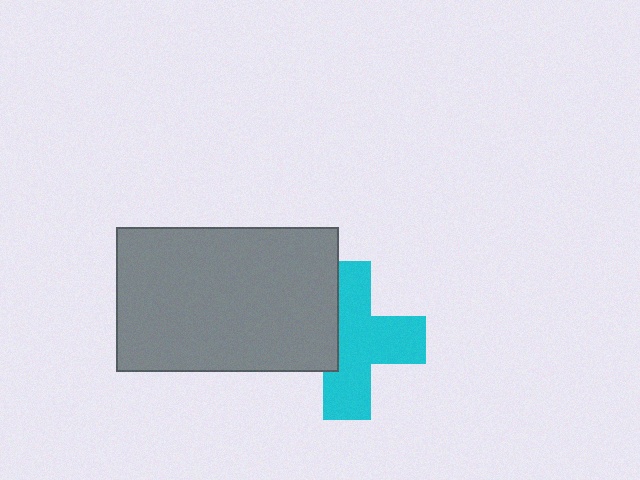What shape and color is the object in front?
The object in front is a gray rectangle.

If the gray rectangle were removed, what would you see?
You would see the complete cyan cross.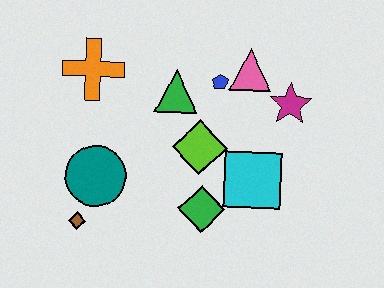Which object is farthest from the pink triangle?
The brown diamond is farthest from the pink triangle.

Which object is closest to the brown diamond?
The teal circle is closest to the brown diamond.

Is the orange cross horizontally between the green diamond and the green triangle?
No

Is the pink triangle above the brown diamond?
Yes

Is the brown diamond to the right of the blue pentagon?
No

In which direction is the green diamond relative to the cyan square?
The green diamond is to the left of the cyan square.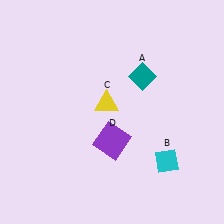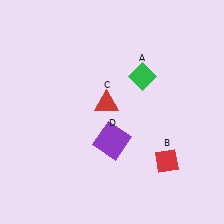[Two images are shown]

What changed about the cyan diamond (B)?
In Image 1, B is cyan. In Image 2, it changed to red.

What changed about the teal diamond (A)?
In Image 1, A is teal. In Image 2, it changed to green.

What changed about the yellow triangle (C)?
In Image 1, C is yellow. In Image 2, it changed to red.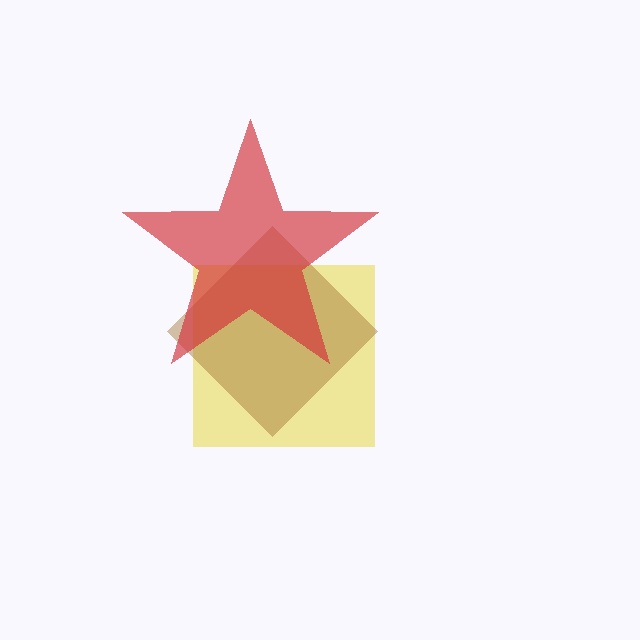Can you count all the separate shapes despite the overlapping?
Yes, there are 3 separate shapes.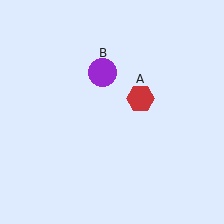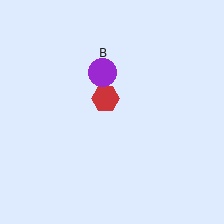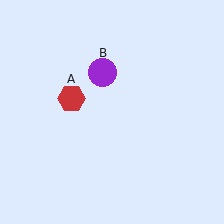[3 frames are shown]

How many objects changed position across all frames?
1 object changed position: red hexagon (object A).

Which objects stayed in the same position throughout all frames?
Purple circle (object B) remained stationary.